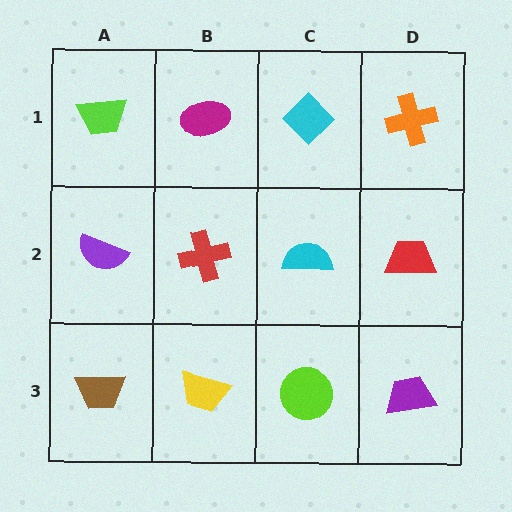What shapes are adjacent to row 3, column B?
A red cross (row 2, column B), a brown trapezoid (row 3, column A), a lime circle (row 3, column C).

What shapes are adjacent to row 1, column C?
A cyan semicircle (row 2, column C), a magenta ellipse (row 1, column B), an orange cross (row 1, column D).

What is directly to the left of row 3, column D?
A lime circle.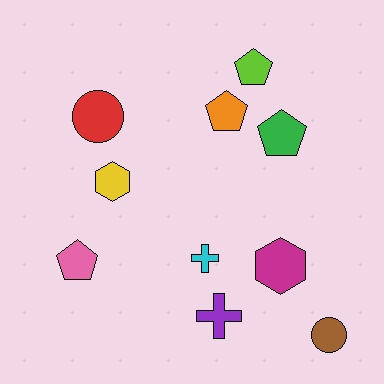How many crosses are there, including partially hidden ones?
There are 2 crosses.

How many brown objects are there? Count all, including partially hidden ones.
There is 1 brown object.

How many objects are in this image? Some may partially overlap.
There are 10 objects.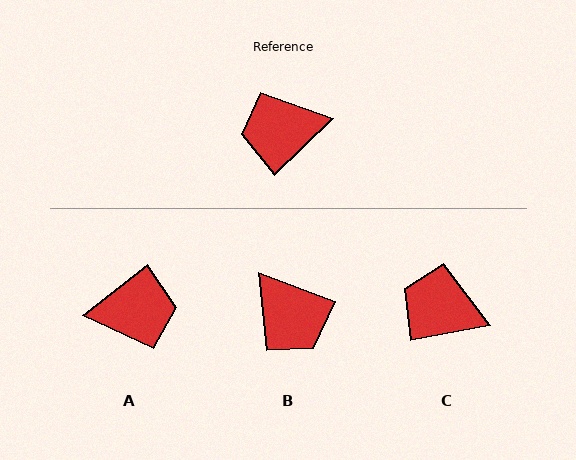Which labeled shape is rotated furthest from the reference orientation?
A, about 174 degrees away.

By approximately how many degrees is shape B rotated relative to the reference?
Approximately 116 degrees counter-clockwise.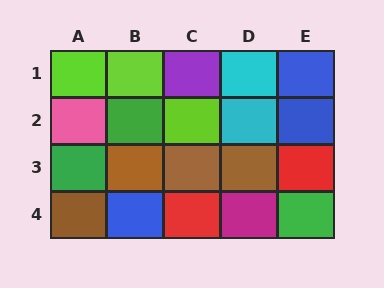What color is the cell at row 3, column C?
Brown.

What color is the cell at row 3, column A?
Green.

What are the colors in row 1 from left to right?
Lime, lime, purple, cyan, blue.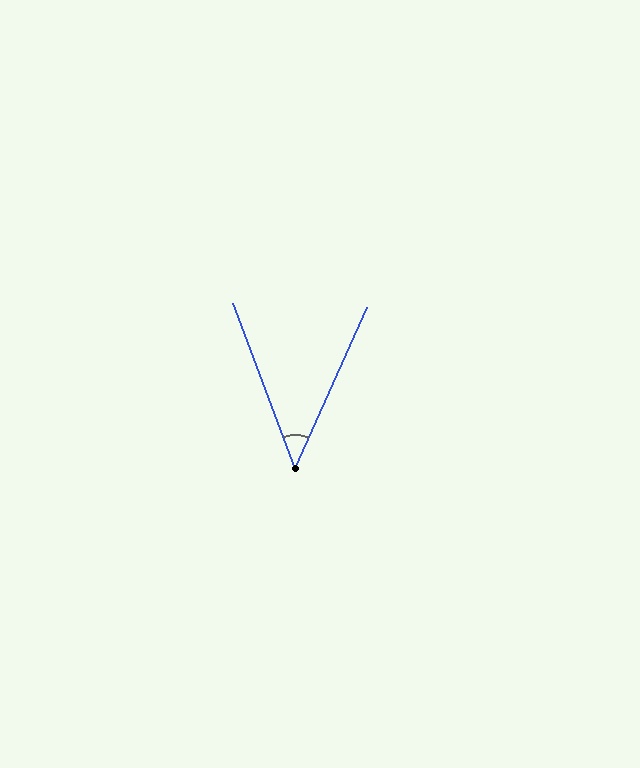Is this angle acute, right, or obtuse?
It is acute.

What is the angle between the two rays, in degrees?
Approximately 45 degrees.